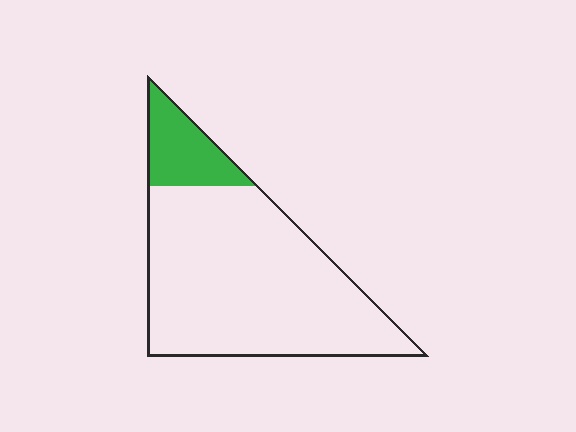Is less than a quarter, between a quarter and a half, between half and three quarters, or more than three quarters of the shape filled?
Less than a quarter.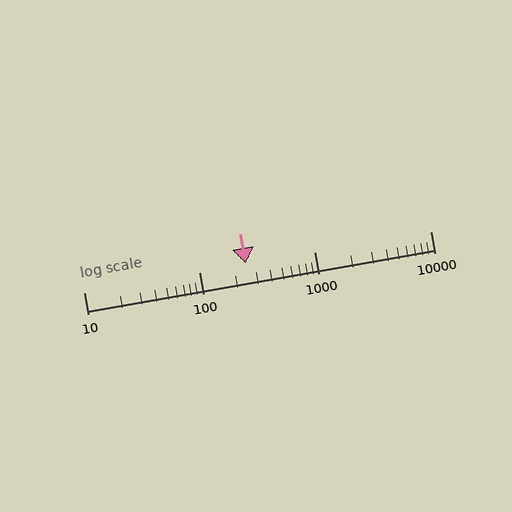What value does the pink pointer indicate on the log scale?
The pointer indicates approximately 250.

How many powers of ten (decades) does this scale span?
The scale spans 3 decades, from 10 to 10000.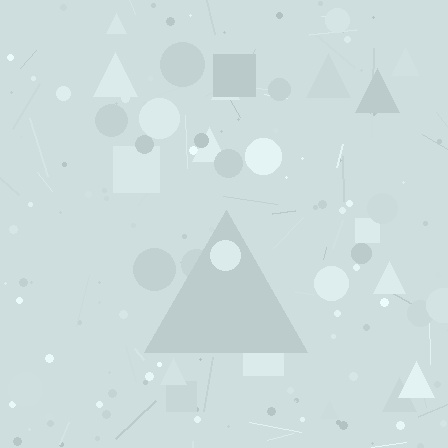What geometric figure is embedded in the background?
A triangle is embedded in the background.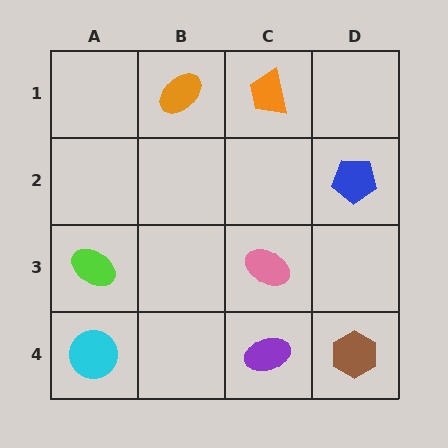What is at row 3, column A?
A lime ellipse.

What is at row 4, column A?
A cyan circle.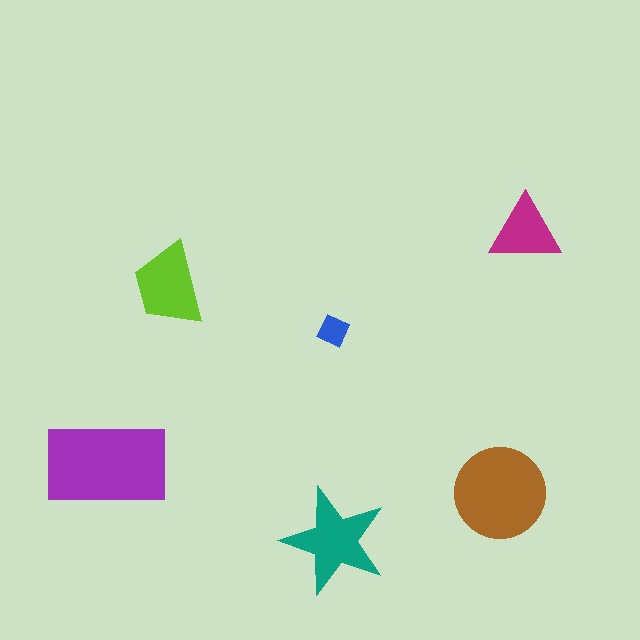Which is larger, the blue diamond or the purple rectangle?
The purple rectangle.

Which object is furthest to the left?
The purple rectangle is leftmost.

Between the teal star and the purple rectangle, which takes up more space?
The purple rectangle.